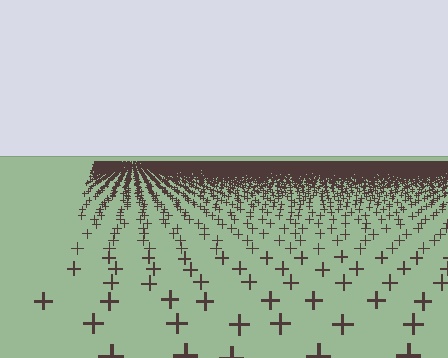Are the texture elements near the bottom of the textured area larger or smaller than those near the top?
Larger. Near the bottom, elements are closer to the viewer and appear at a bigger on-screen size.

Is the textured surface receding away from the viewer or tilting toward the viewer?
The surface is receding away from the viewer. Texture elements get smaller and denser toward the top.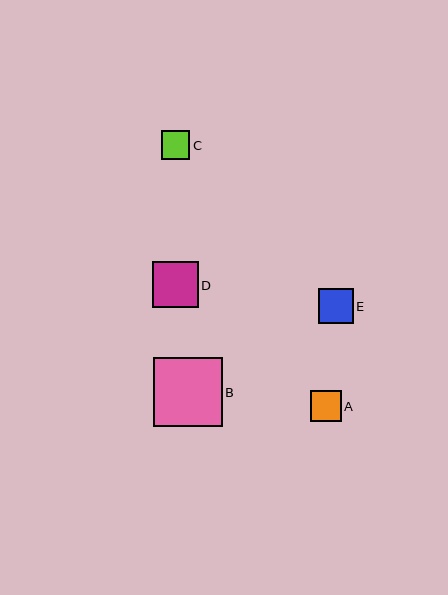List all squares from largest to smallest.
From largest to smallest: B, D, E, A, C.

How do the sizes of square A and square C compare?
Square A and square C are approximately the same size.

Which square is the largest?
Square B is the largest with a size of approximately 69 pixels.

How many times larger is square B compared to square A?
Square B is approximately 2.2 times the size of square A.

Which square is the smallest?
Square C is the smallest with a size of approximately 29 pixels.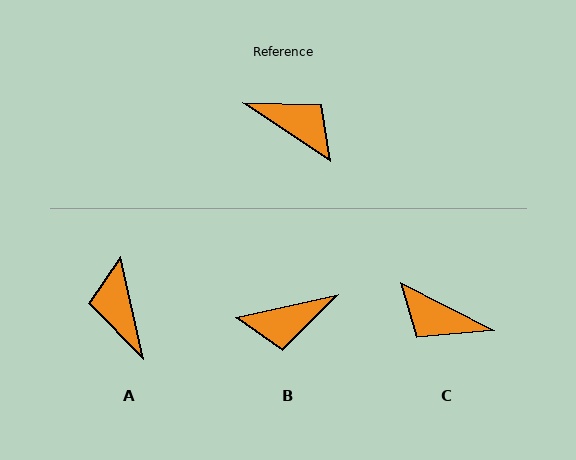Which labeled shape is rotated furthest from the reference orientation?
C, about 172 degrees away.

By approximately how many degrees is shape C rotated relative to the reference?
Approximately 172 degrees clockwise.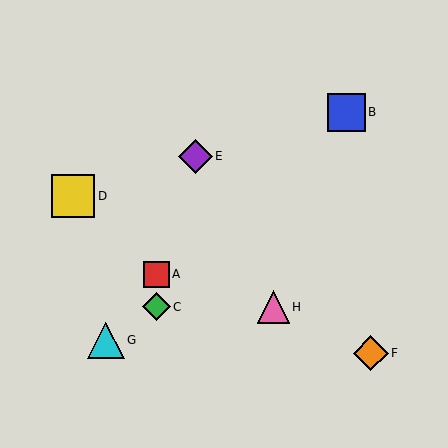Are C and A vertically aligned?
Yes, both are at x≈156.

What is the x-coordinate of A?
Object A is at x≈156.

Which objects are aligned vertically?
Objects A, C are aligned vertically.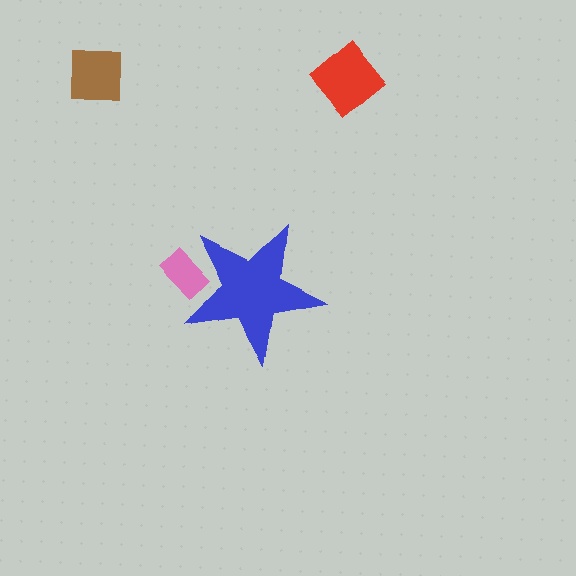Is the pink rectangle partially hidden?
Yes, the pink rectangle is partially hidden behind the blue star.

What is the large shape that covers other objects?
A blue star.